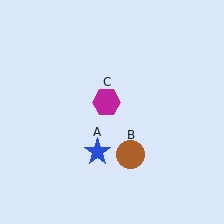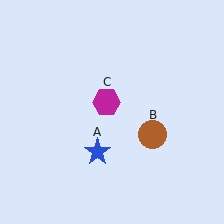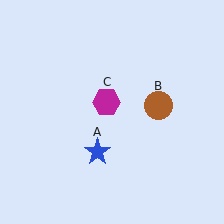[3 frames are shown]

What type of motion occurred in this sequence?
The brown circle (object B) rotated counterclockwise around the center of the scene.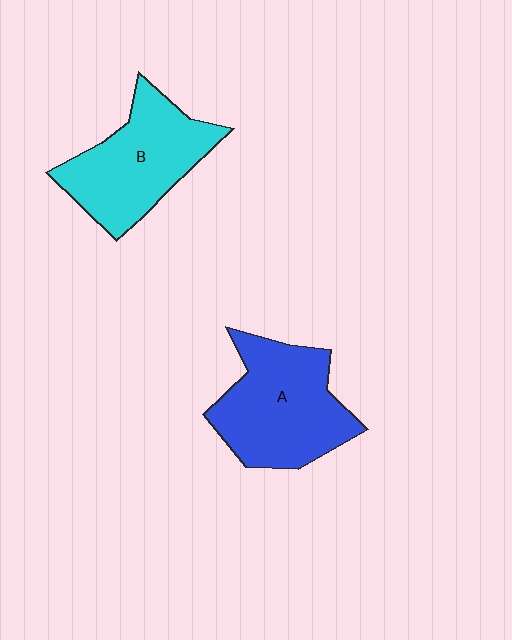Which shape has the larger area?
Shape A (blue).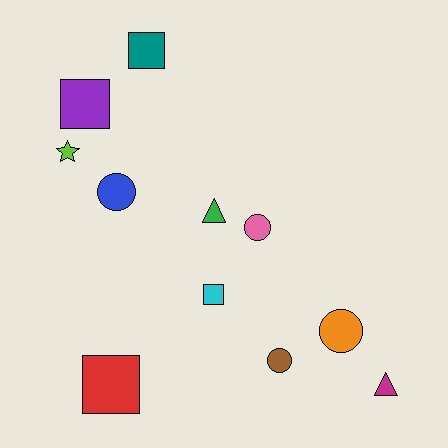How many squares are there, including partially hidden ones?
There are 4 squares.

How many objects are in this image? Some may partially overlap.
There are 11 objects.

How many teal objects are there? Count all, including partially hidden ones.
There is 1 teal object.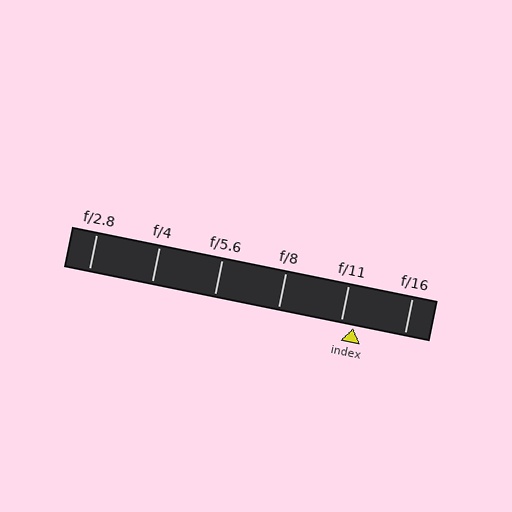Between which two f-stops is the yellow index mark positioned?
The index mark is between f/11 and f/16.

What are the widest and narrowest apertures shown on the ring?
The widest aperture shown is f/2.8 and the narrowest is f/16.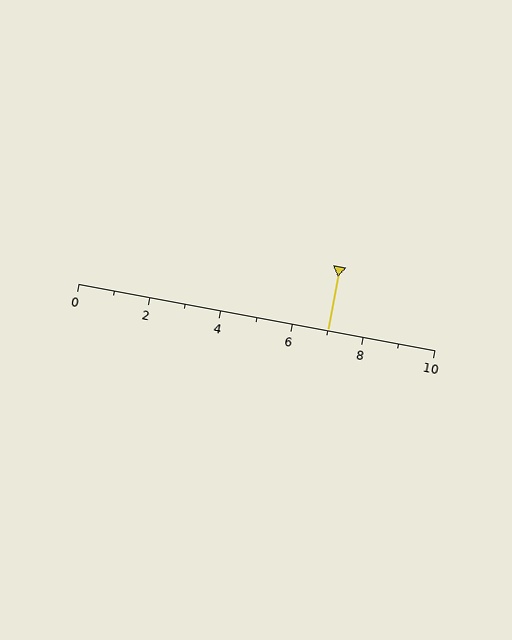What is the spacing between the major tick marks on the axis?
The major ticks are spaced 2 apart.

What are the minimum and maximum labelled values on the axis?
The axis runs from 0 to 10.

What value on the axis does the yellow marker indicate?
The marker indicates approximately 7.